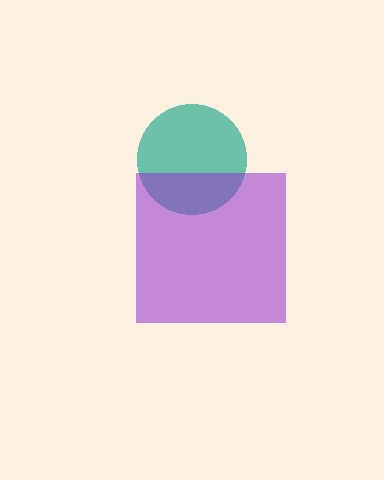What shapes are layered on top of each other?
The layered shapes are: a teal circle, a purple square.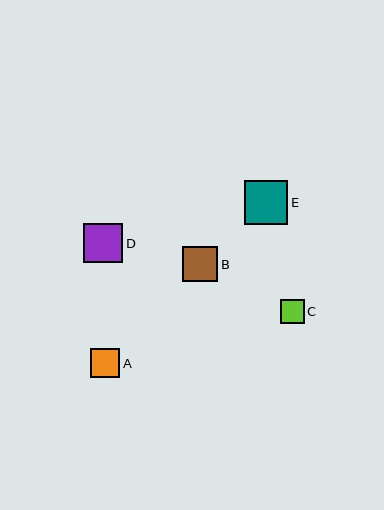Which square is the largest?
Square E is the largest with a size of approximately 44 pixels.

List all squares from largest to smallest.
From largest to smallest: E, D, B, A, C.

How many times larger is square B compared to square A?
Square B is approximately 1.2 times the size of square A.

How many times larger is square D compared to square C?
Square D is approximately 1.6 times the size of square C.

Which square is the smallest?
Square C is the smallest with a size of approximately 24 pixels.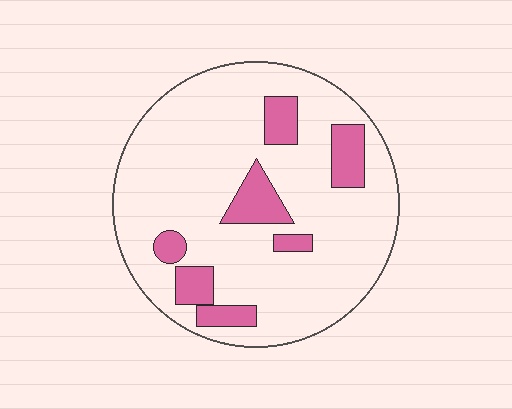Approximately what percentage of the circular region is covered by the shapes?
Approximately 15%.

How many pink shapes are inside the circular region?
7.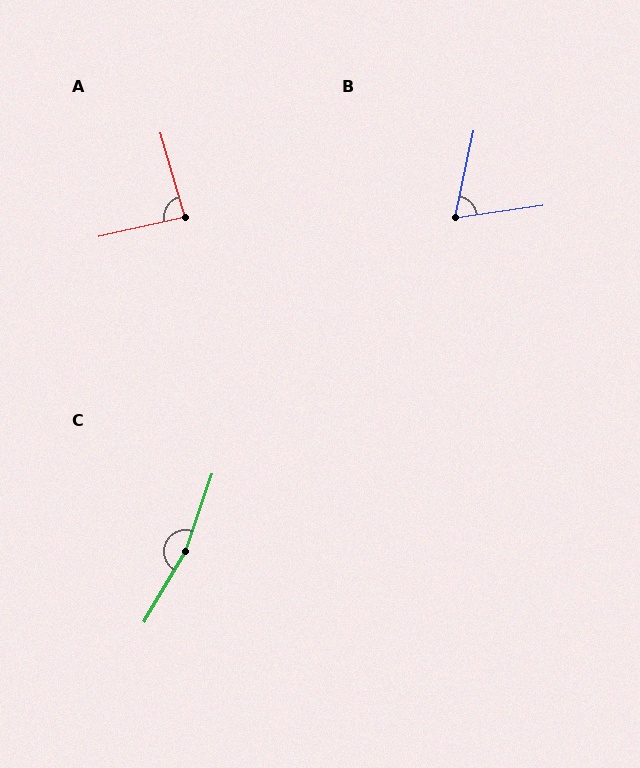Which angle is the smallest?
B, at approximately 70 degrees.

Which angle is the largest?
C, at approximately 168 degrees.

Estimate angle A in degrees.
Approximately 86 degrees.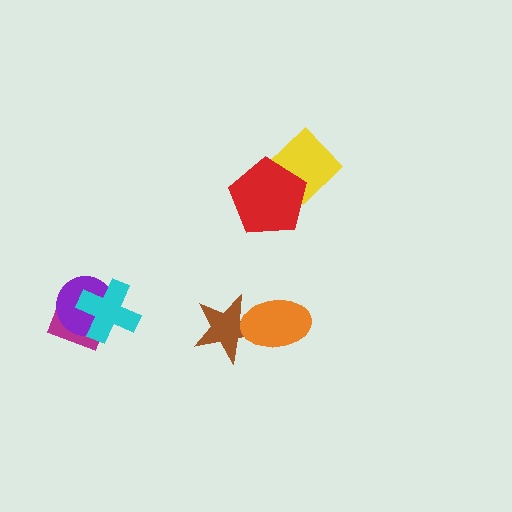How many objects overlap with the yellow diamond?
1 object overlaps with the yellow diamond.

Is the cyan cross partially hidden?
No, no other shape covers it.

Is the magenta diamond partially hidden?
Yes, it is partially covered by another shape.